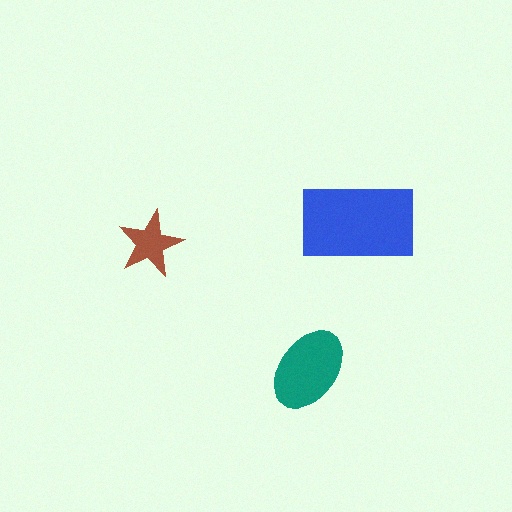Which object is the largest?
The blue rectangle.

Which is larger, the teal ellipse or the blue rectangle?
The blue rectangle.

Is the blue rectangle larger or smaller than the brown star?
Larger.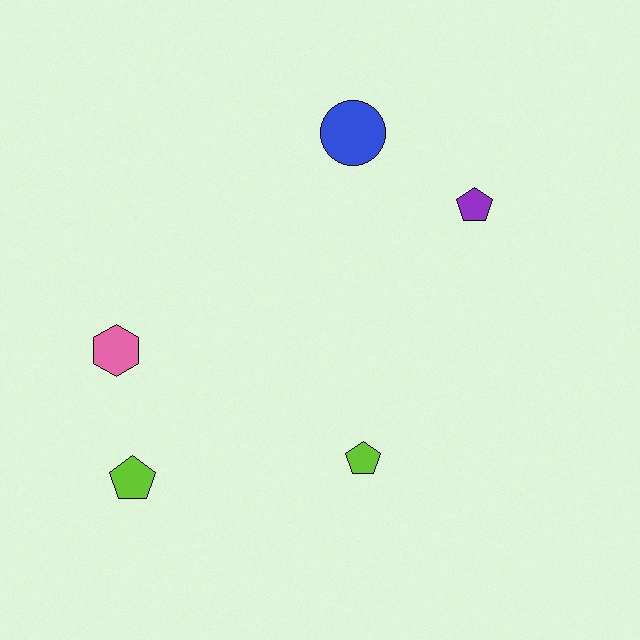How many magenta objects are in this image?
There are no magenta objects.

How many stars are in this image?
There are no stars.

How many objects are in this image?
There are 5 objects.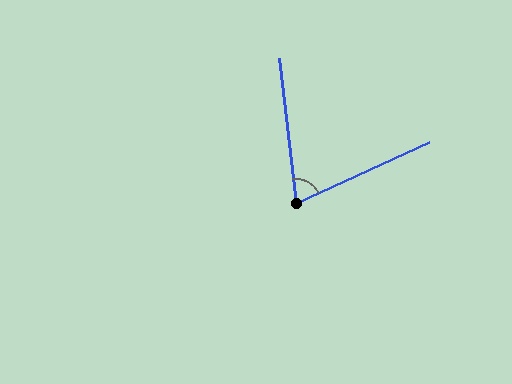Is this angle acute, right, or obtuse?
It is acute.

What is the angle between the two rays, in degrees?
Approximately 72 degrees.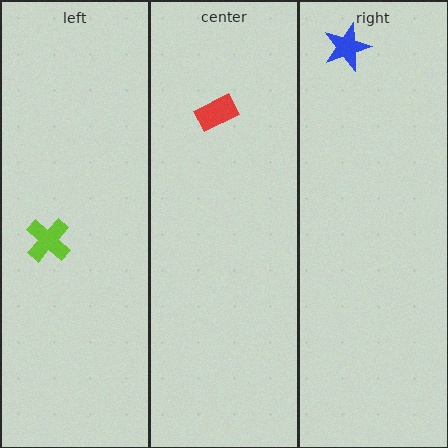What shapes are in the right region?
The blue star.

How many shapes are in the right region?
1.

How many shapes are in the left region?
1.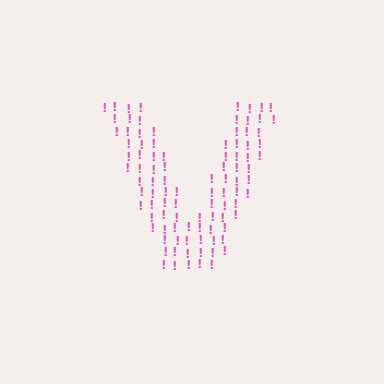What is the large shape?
The large shape is the letter V.